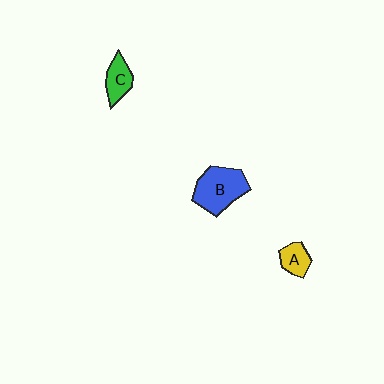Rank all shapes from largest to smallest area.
From largest to smallest: B (blue), C (green), A (yellow).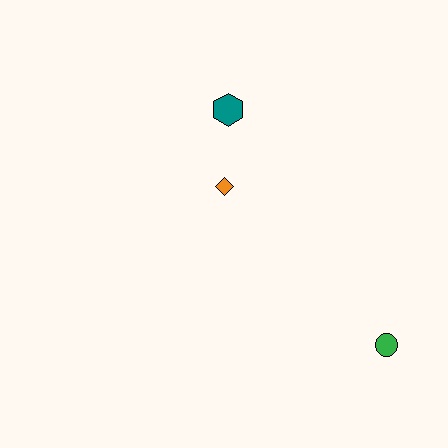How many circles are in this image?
There is 1 circle.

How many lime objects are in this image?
There are no lime objects.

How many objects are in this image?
There are 3 objects.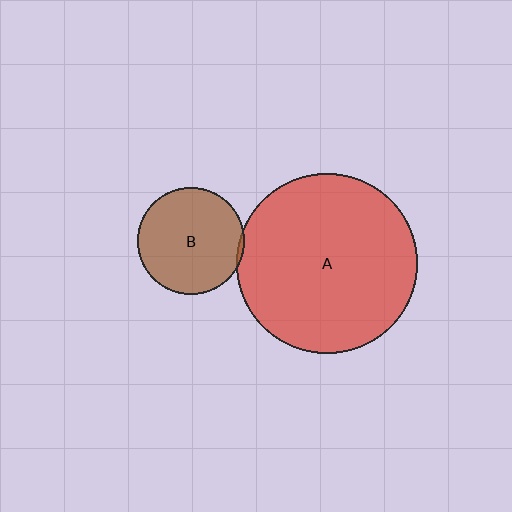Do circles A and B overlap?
Yes.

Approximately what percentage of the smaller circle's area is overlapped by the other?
Approximately 5%.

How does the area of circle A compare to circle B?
Approximately 2.9 times.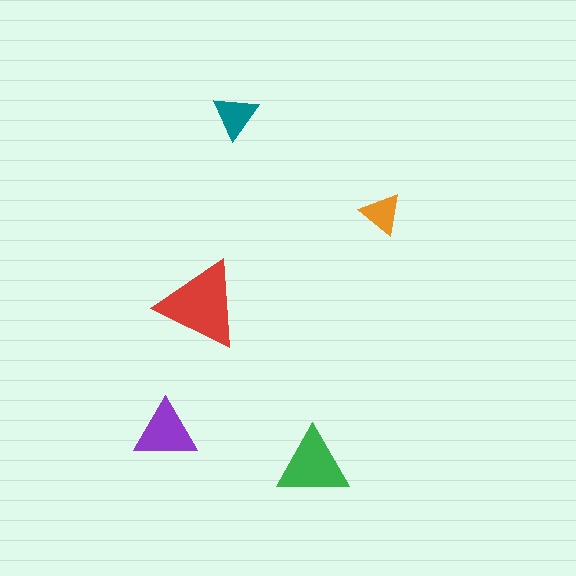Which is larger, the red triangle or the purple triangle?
The red one.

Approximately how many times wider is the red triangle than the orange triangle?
About 2 times wider.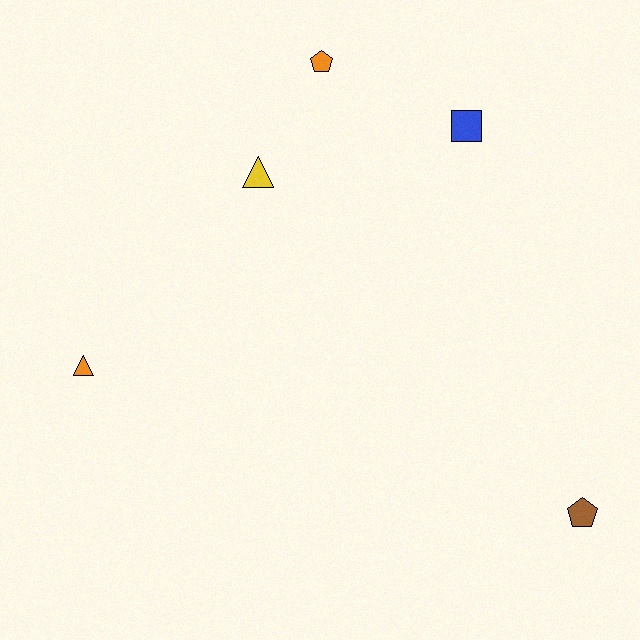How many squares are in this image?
There is 1 square.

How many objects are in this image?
There are 5 objects.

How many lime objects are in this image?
There are no lime objects.